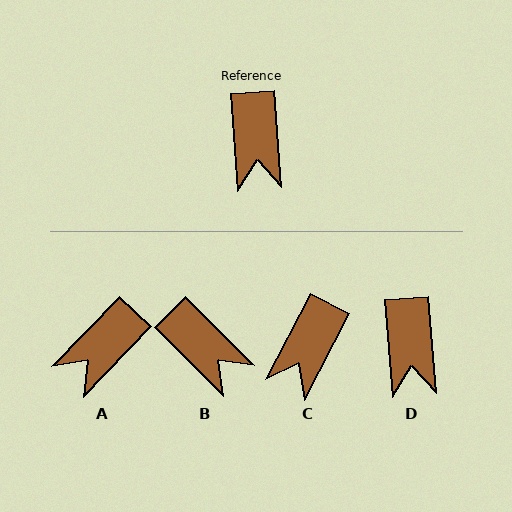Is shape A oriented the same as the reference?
No, it is off by about 48 degrees.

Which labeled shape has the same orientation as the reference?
D.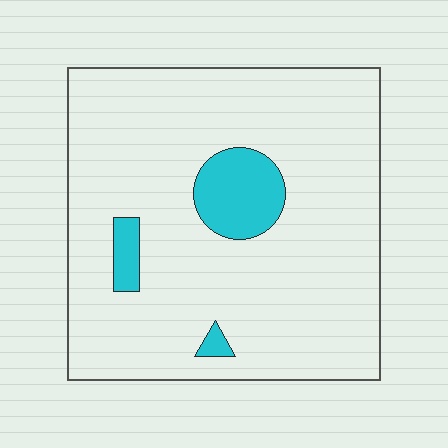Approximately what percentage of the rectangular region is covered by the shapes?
Approximately 10%.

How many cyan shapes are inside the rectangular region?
3.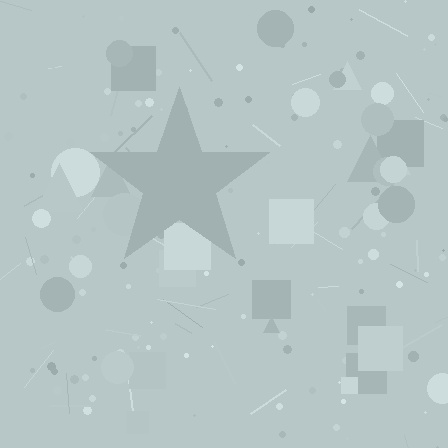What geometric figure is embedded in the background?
A star is embedded in the background.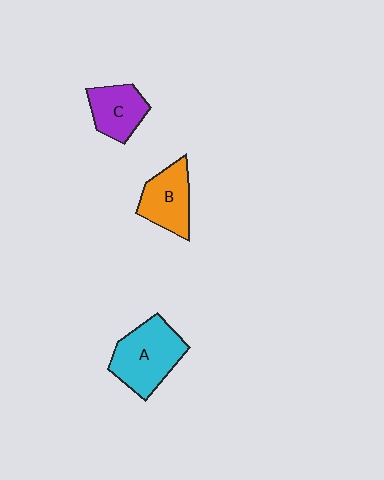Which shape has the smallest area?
Shape C (purple).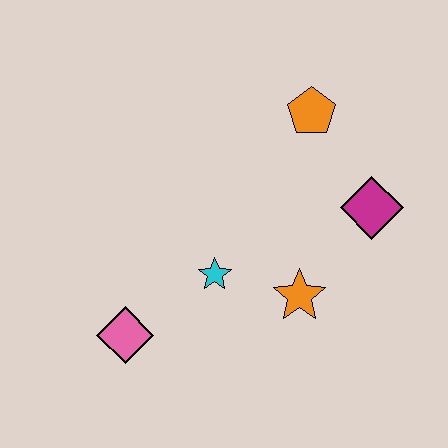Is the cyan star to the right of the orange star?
No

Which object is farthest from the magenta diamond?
The pink diamond is farthest from the magenta diamond.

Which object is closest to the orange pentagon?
The magenta diamond is closest to the orange pentagon.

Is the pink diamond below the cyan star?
Yes